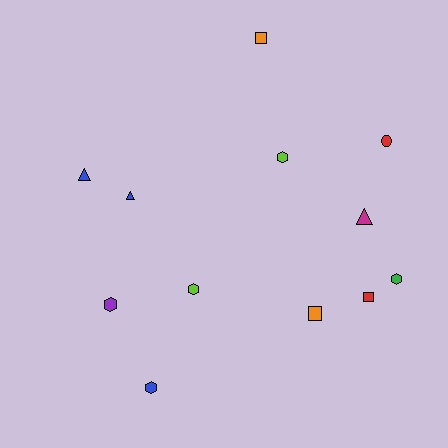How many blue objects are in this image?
There are 3 blue objects.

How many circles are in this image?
There is 1 circle.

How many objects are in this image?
There are 12 objects.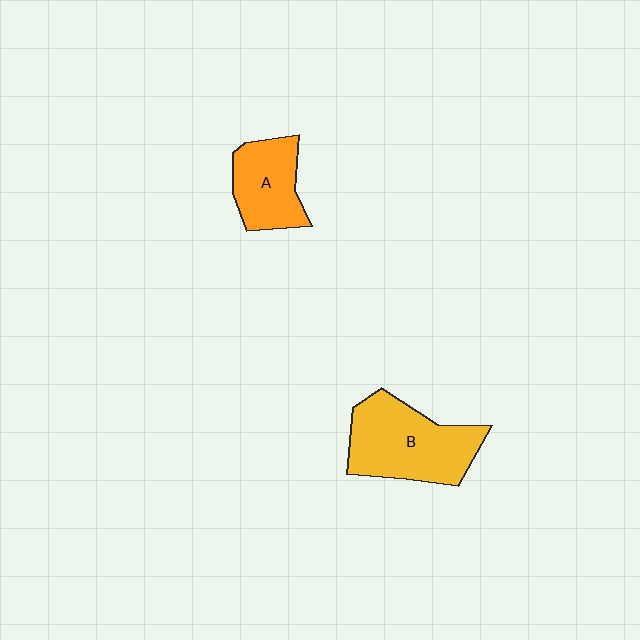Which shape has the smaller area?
Shape A (orange).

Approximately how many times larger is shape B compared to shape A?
Approximately 1.5 times.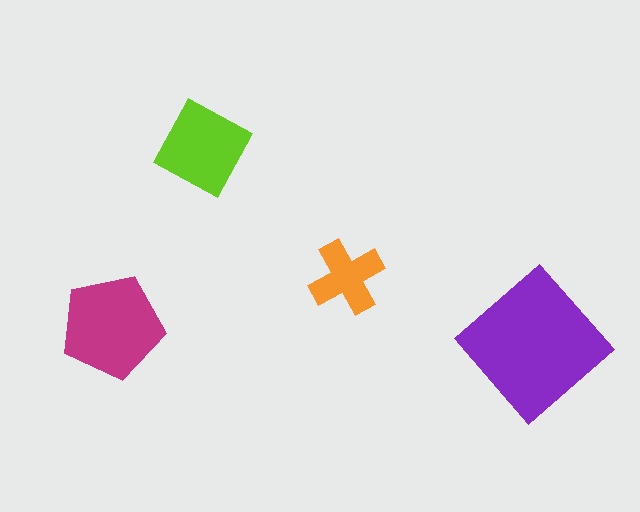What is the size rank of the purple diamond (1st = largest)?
1st.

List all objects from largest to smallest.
The purple diamond, the magenta pentagon, the lime diamond, the orange cross.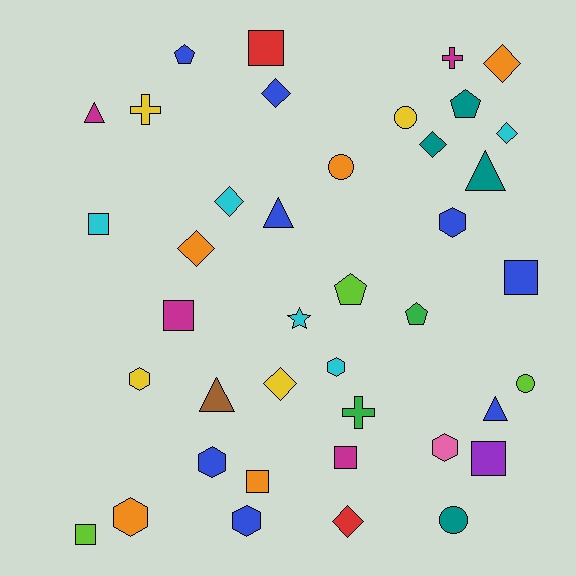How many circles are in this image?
There are 4 circles.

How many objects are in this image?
There are 40 objects.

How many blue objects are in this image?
There are 8 blue objects.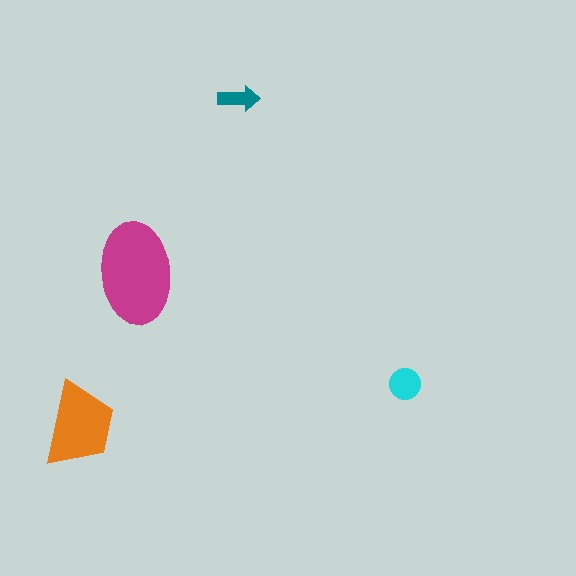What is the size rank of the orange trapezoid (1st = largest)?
2nd.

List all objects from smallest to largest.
The teal arrow, the cyan circle, the orange trapezoid, the magenta ellipse.